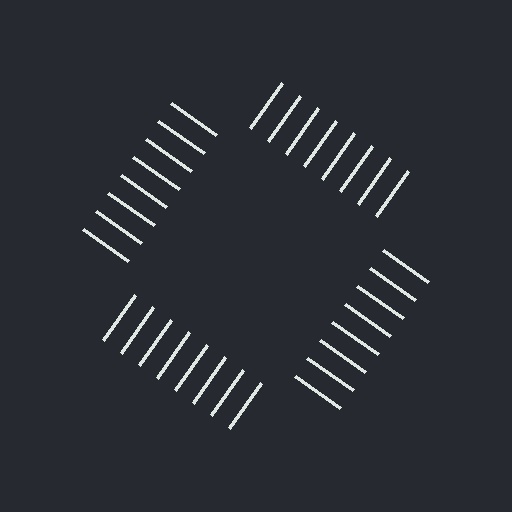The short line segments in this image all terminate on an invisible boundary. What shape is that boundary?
An illusory square — the line segments terminate on its edges but no continuous stroke is drawn.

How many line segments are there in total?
32 — 8 along each of the 4 edges.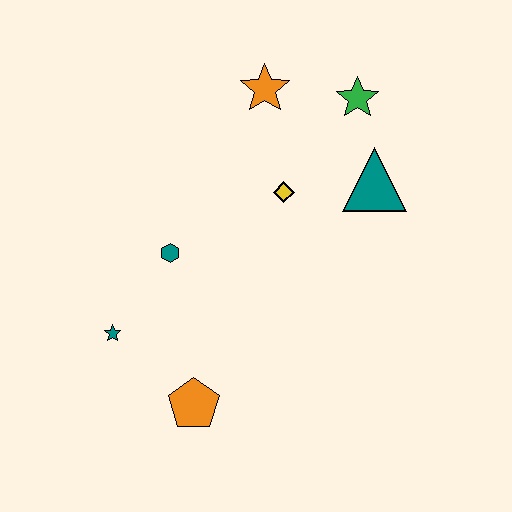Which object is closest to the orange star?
The green star is closest to the orange star.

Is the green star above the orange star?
No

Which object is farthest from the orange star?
The orange pentagon is farthest from the orange star.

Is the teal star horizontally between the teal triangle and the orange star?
No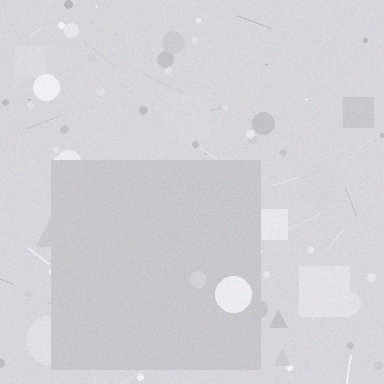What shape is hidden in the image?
A square is hidden in the image.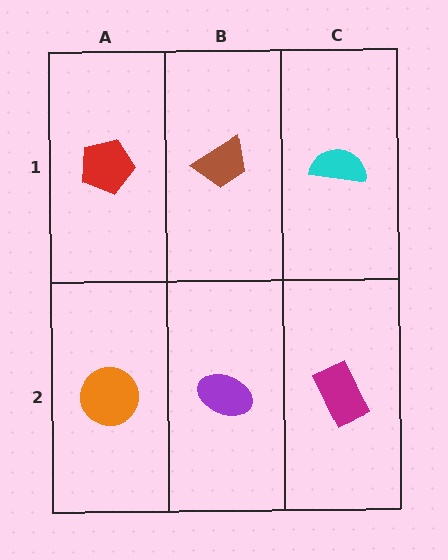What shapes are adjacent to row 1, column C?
A magenta rectangle (row 2, column C), a brown trapezoid (row 1, column B).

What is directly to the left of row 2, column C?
A purple ellipse.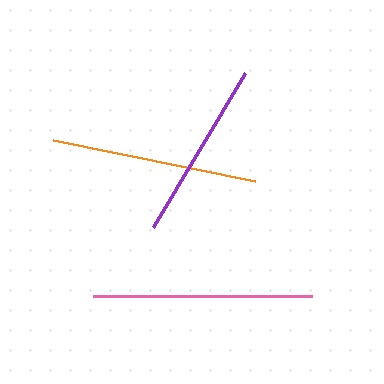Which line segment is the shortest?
The purple line is the shortest at approximately 179 pixels.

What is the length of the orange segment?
The orange segment is approximately 206 pixels long.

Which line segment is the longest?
The pink line is the longest at approximately 220 pixels.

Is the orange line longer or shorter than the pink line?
The pink line is longer than the orange line.